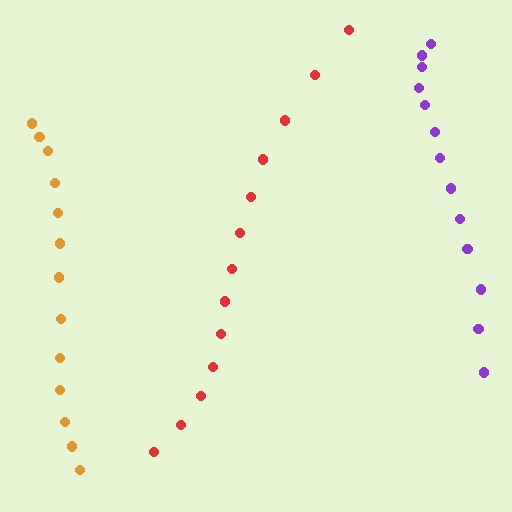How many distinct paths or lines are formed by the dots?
There are 3 distinct paths.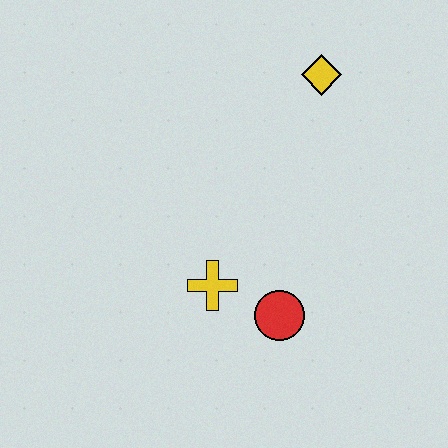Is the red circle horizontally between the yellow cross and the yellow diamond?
Yes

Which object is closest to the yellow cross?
The red circle is closest to the yellow cross.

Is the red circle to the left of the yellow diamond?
Yes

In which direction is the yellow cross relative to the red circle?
The yellow cross is to the left of the red circle.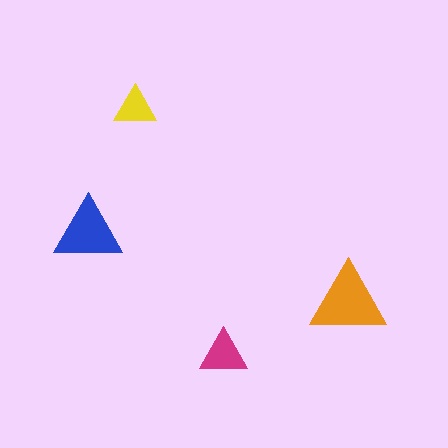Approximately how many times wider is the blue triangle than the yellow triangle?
About 1.5 times wider.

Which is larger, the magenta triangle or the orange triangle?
The orange one.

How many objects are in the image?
There are 4 objects in the image.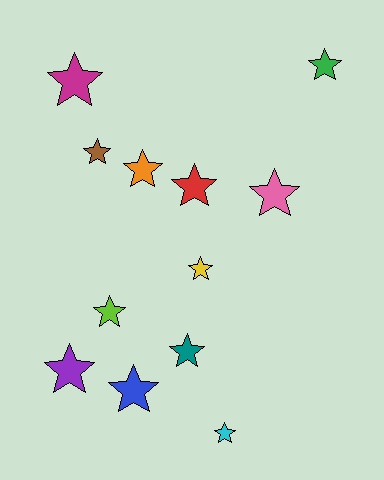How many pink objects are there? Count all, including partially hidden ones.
There is 1 pink object.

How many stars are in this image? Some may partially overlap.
There are 12 stars.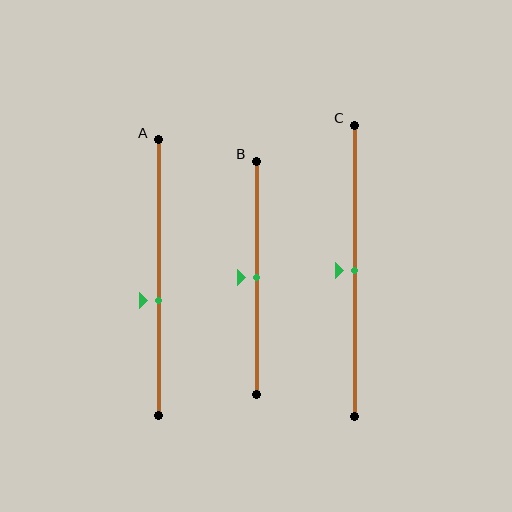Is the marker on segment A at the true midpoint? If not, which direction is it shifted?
No, the marker on segment A is shifted downward by about 8% of the segment length.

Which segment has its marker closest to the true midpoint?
Segment B has its marker closest to the true midpoint.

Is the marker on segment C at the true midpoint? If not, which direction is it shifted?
Yes, the marker on segment C is at the true midpoint.